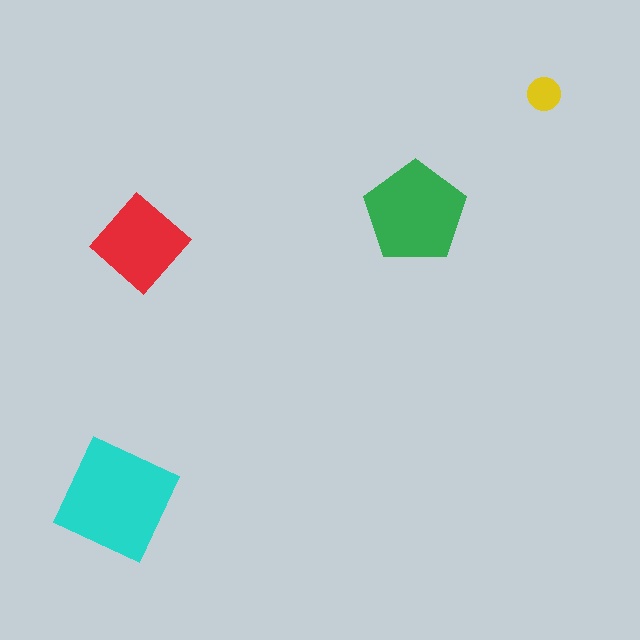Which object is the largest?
The cyan square.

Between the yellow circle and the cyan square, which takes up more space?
The cyan square.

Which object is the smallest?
The yellow circle.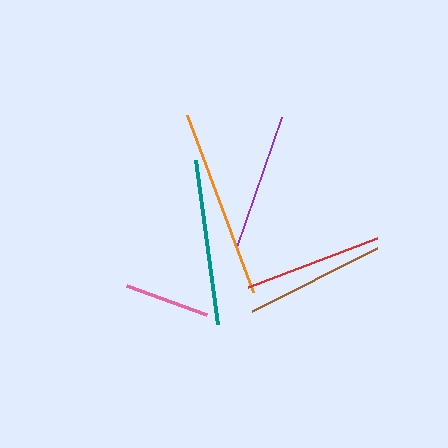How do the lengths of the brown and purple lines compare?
The brown and purple lines are approximately the same length.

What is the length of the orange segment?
The orange segment is approximately 189 pixels long.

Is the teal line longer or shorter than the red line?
The teal line is longer than the red line.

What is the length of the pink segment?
The pink segment is approximately 84 pixels long.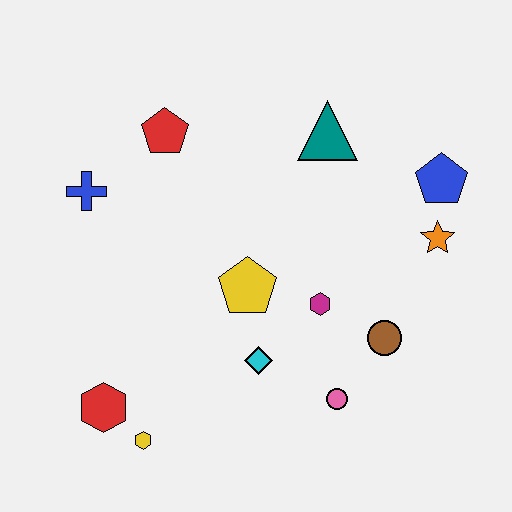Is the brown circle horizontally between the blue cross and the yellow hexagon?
No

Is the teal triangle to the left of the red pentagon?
No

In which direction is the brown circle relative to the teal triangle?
The brown circle is below the teal triangle.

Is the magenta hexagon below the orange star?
Yes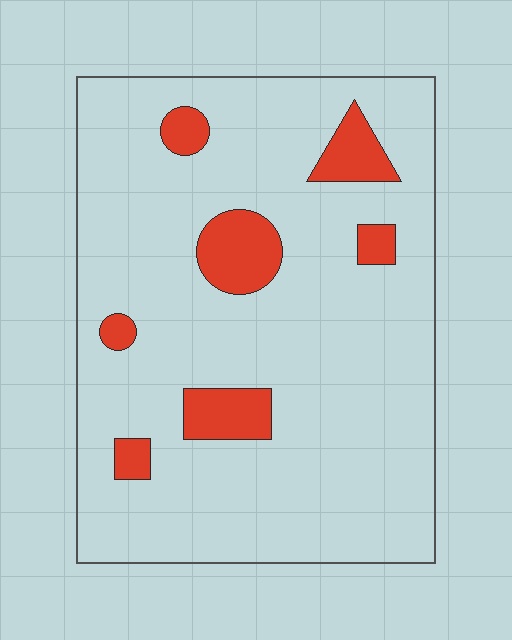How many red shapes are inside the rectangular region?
7.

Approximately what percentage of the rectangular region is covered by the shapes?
Approximately 10%.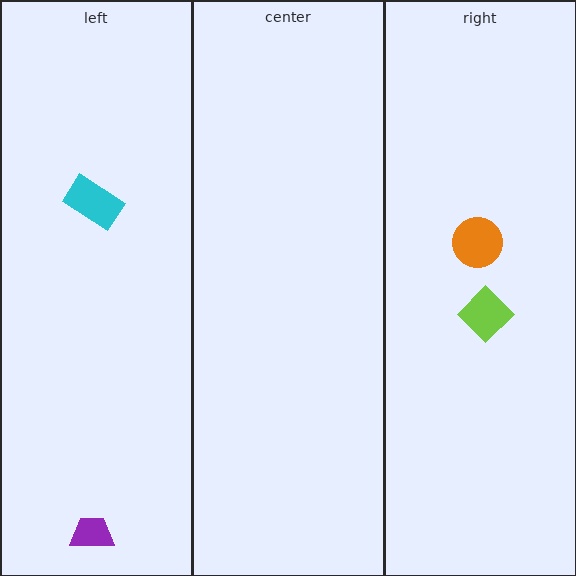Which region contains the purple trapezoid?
The left region.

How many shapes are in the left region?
2.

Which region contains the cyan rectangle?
The left region.